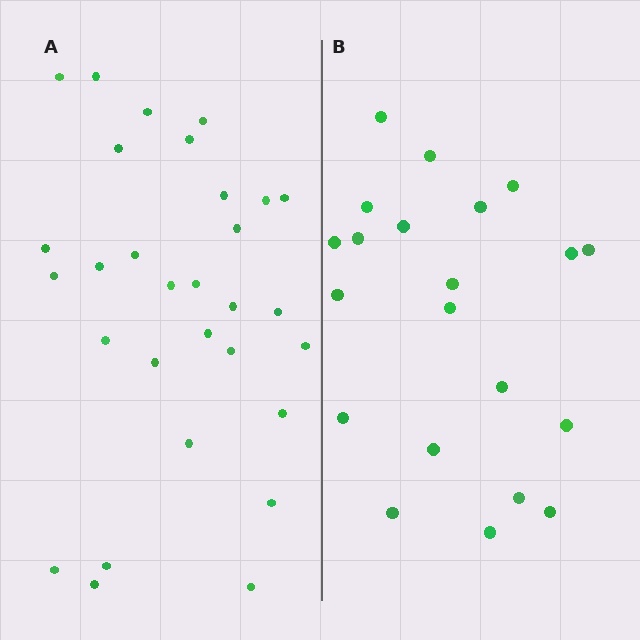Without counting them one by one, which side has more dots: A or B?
Region A (the left region) has more dots.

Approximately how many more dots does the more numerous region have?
Region A has roughly 8 or so more dots than region B.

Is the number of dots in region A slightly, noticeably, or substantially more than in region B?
Region A has noticeably more, but not dramatically so. The ratio is roughly 1.4 to 1.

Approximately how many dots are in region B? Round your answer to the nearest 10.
About 20 dots. (The exact count is 21, which rounds to 20.)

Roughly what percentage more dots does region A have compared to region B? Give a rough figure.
About 45% more.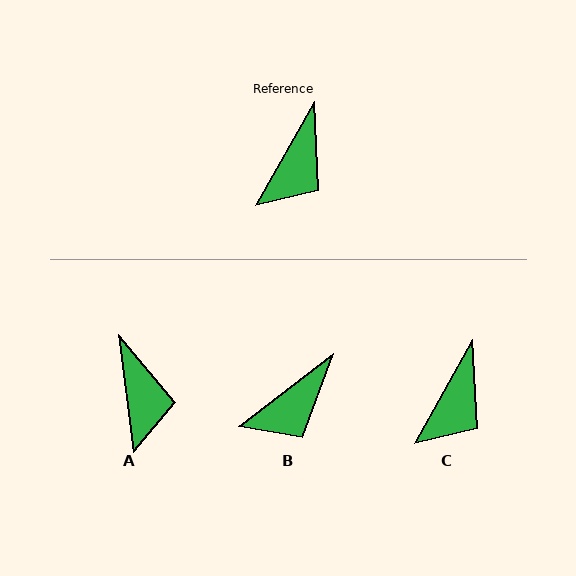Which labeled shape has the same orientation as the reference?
C.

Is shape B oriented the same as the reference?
No, it is off by about 23 degrees.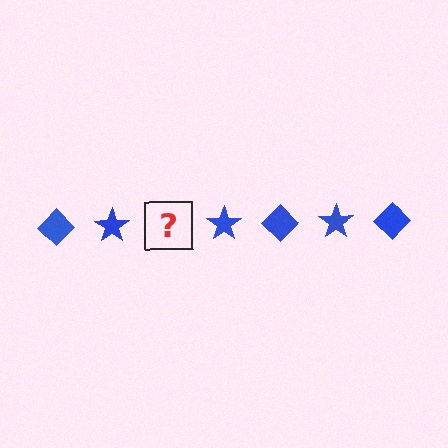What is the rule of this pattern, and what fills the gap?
The rule is that the pattern cycles through diamond, star shapes in blue. The gap should be filled with a blue diamond.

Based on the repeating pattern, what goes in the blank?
The blank should be a blue diamond.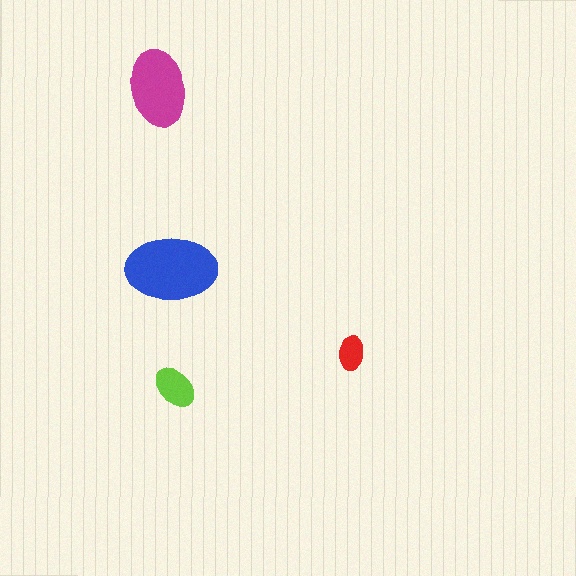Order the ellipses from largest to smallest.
the blue one, the magenta one, the lime one, the red one.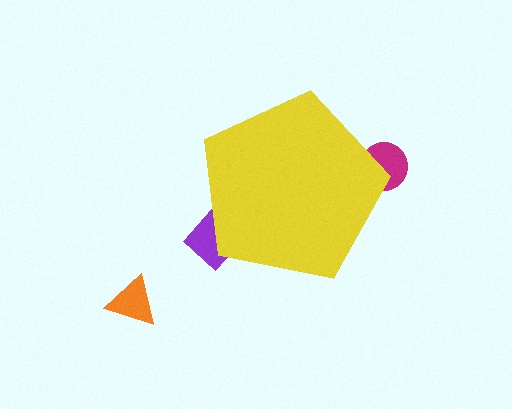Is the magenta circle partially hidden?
Yes, the magenta circle is partially hidden behind the yellow pentagon.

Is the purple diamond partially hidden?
Yes, the purple diamond is partially hidden behind the yellow pentagon.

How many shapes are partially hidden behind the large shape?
2 shapes are partially hidden.